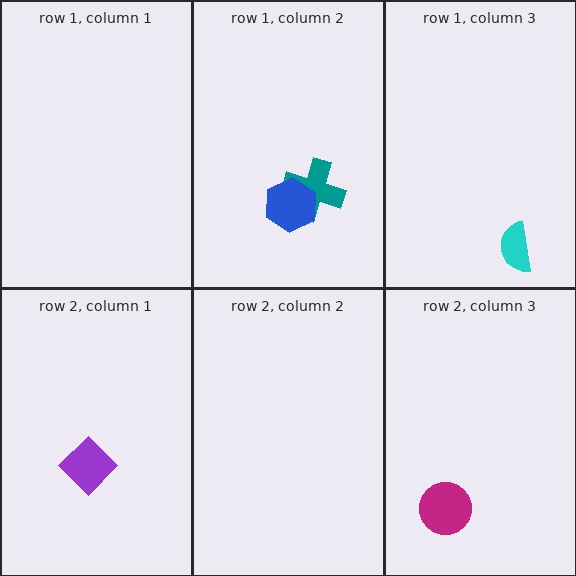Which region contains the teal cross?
The row 1, column 2 region.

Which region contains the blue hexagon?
The row 1, column 2 region.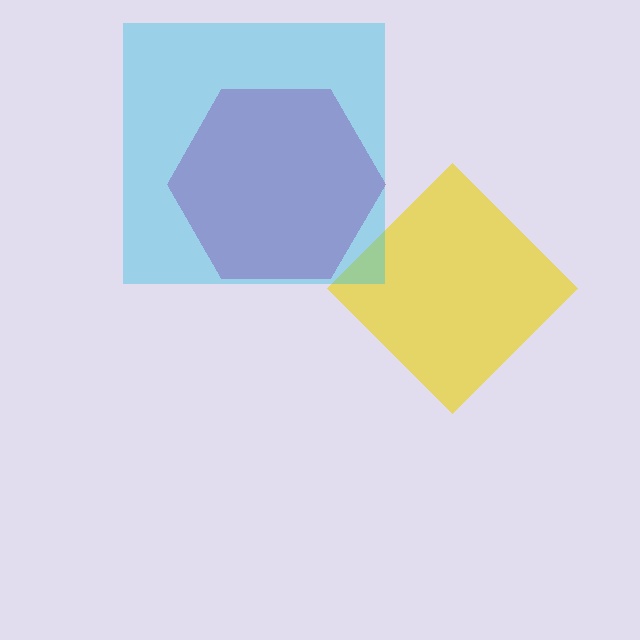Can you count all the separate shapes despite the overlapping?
Yes, there are 3 separate shapes.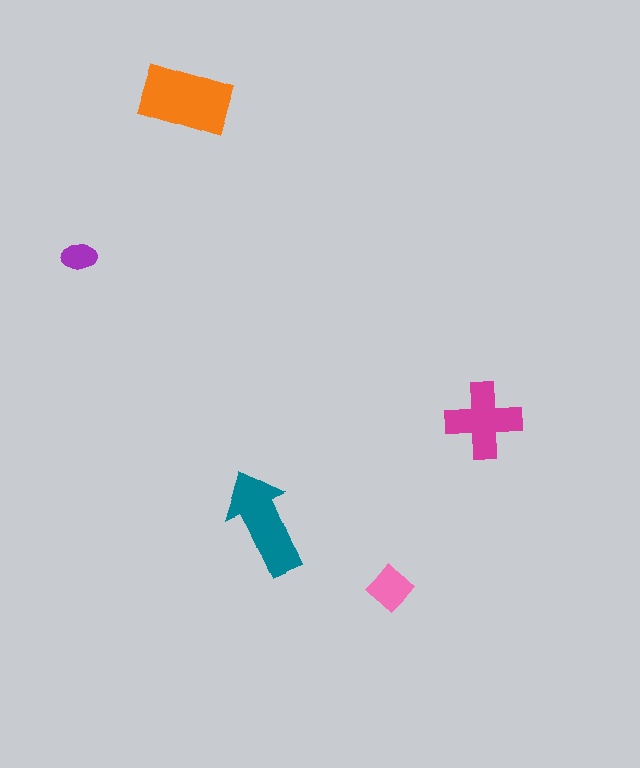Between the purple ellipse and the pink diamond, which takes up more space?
The pink diamond.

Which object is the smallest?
The purple ellipse.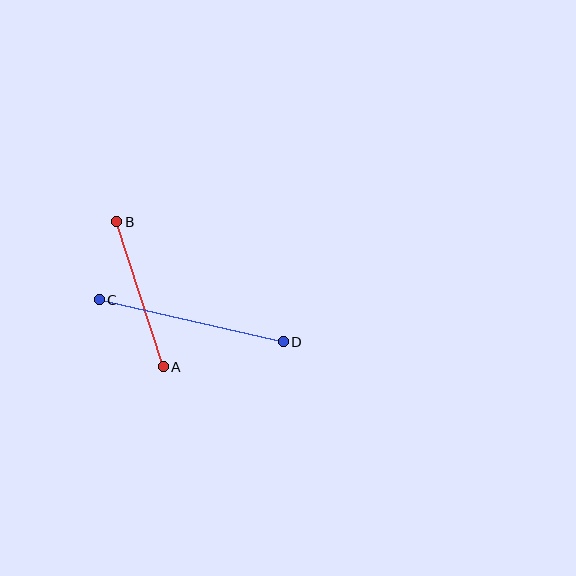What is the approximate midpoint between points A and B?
The midpoint is at approximately (140, 294) pixels.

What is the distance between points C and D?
The distance is approximately 188 pixels.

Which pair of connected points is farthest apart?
Points C and D are farthest apart.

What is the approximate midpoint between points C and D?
The midpoint is at approximately (191, 321) pixels.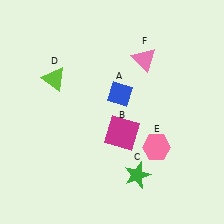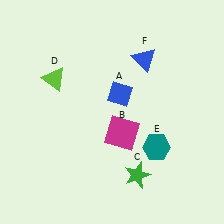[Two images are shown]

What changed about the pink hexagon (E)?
In Image 1, E is pink. In Image 2, it changed to teal.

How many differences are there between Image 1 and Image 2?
There are 2 differences between the two images.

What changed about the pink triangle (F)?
In Image 1, F is pink. In Image 2, it changed to blue.